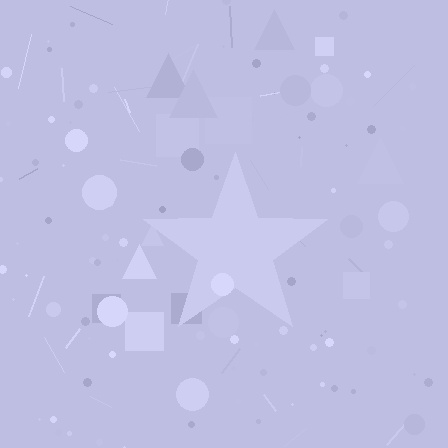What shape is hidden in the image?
A star is hidden in the image.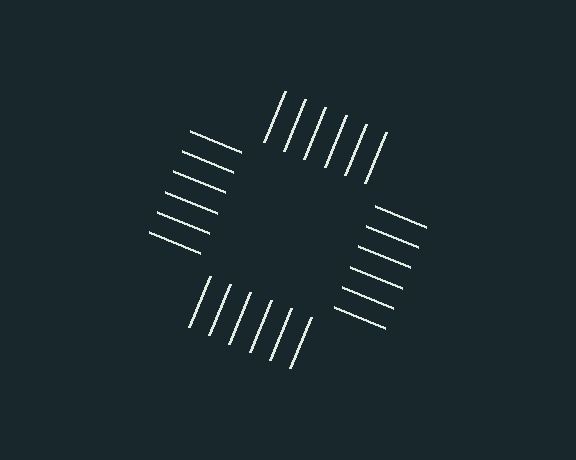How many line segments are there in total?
24 — 6 along each of the 4 edges.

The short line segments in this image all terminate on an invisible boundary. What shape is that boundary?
An illusory square — the line segments terminate on its edges but no continuous stroke is drawn.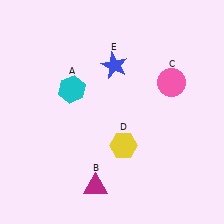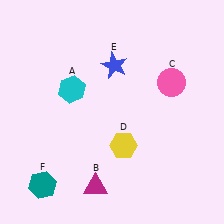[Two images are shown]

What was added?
A teal hexagon (F) was added in Image 2.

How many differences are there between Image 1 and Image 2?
There is 1 difference between the two images.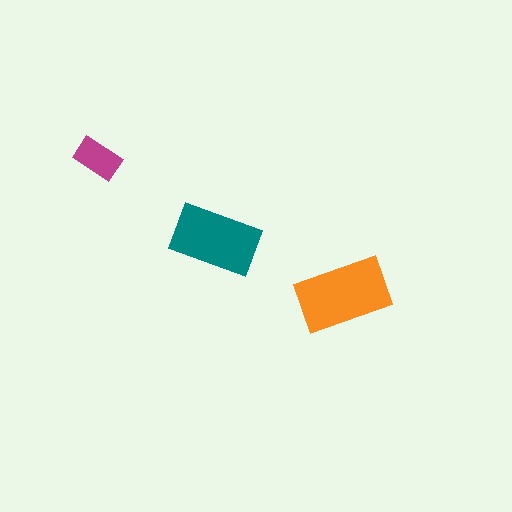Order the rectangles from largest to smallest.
the orange one, the teal one, the magenta one.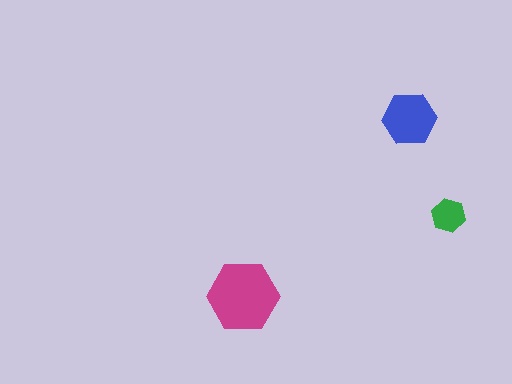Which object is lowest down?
The magenta hexagon is bottommost.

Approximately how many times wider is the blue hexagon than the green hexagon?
About 1.5 times wider.